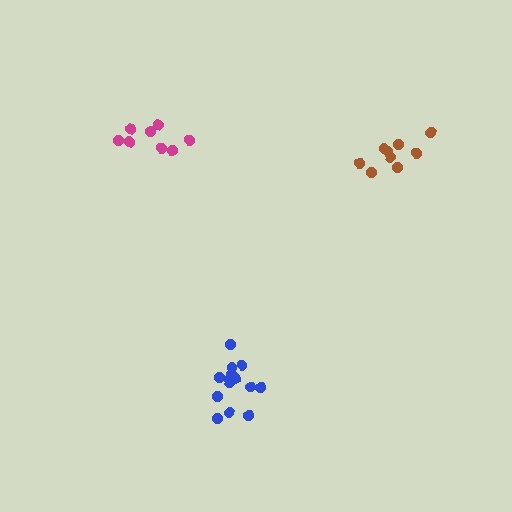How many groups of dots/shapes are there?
There are 3 groups.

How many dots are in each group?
Group 1: 9 dots, Group 2: 8 dots, Group 3: 14 dots (31 total).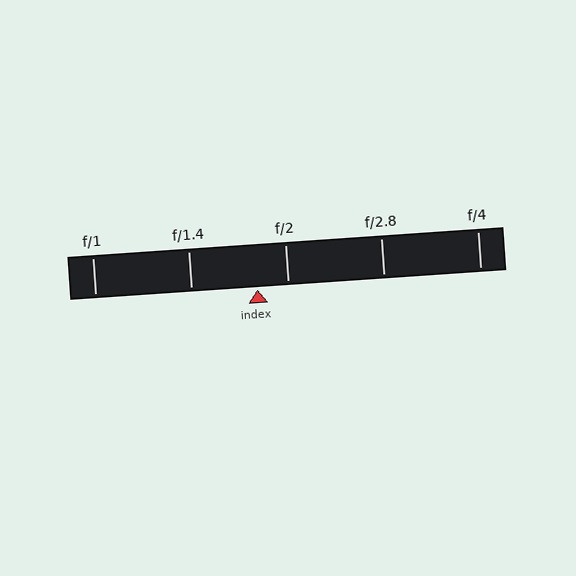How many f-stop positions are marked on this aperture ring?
There are 5 f-stop positions marked.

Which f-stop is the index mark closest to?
The index mark is closest to f/2.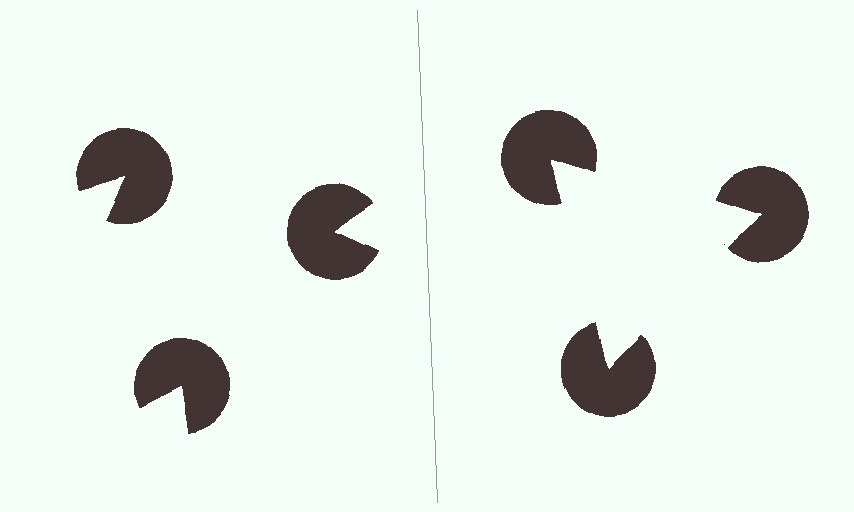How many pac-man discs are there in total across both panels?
6 — 3 on each side.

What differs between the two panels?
The pac-man discs are positioned identically on both sides; only the wedge orientations differ. On the right they align to a triangle; on the left they are misaligned.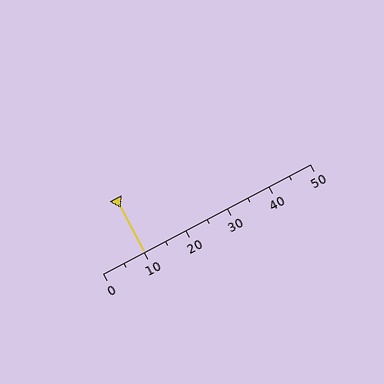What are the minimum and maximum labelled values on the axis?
The axis runs from 0 to 50.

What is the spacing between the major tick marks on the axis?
The major ticks are spaced 10 apart.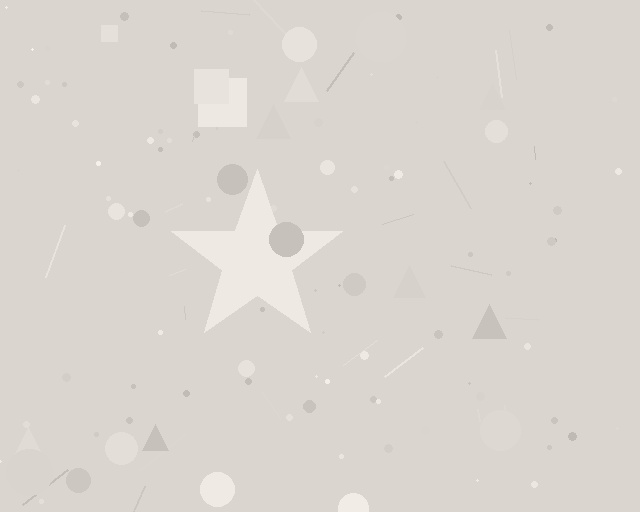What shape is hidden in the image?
A star is hidden in the image.